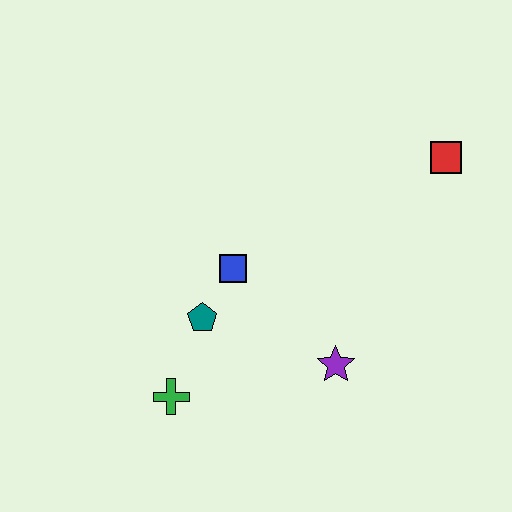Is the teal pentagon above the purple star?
Yes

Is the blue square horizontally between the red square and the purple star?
No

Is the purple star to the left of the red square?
Yes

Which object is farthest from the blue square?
The red square is farthest from the blue square.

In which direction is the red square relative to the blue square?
The red square is to the right of the blue square.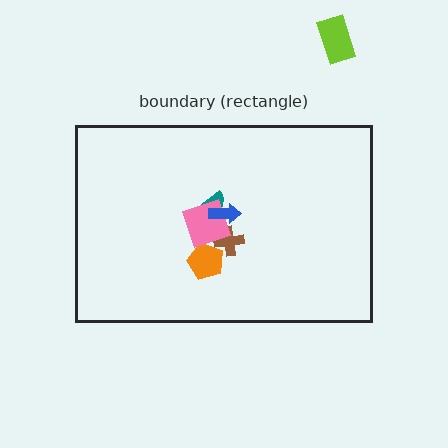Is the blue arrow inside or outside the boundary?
Inside.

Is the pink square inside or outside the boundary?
Inside.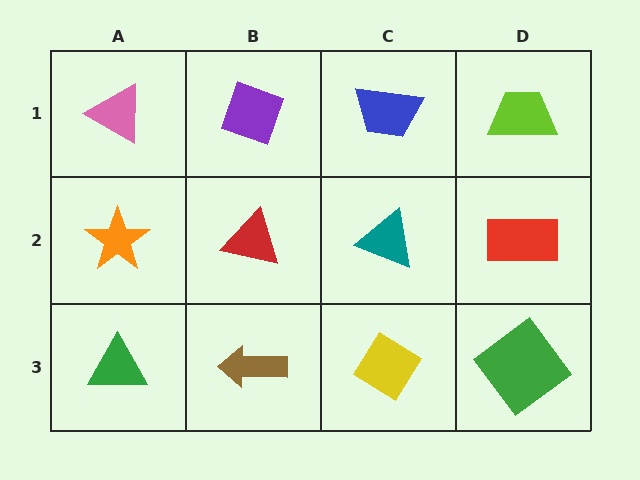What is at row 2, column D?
A red rectangle.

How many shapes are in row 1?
4 shapes.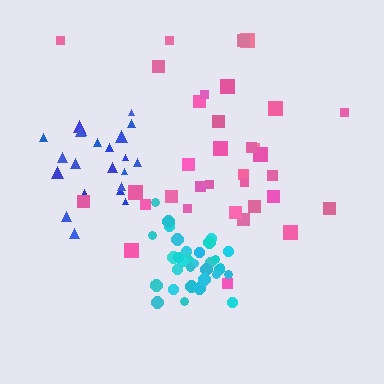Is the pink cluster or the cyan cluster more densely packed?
Cyan.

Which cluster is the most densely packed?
Cyan.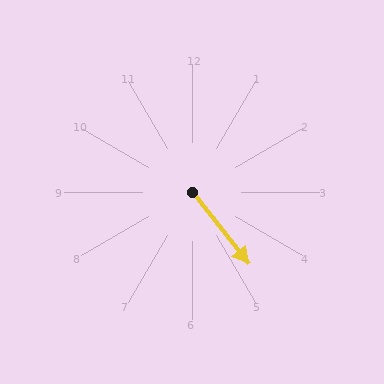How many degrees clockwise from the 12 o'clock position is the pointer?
Approximately 142 degrees.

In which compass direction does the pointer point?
Southeast.